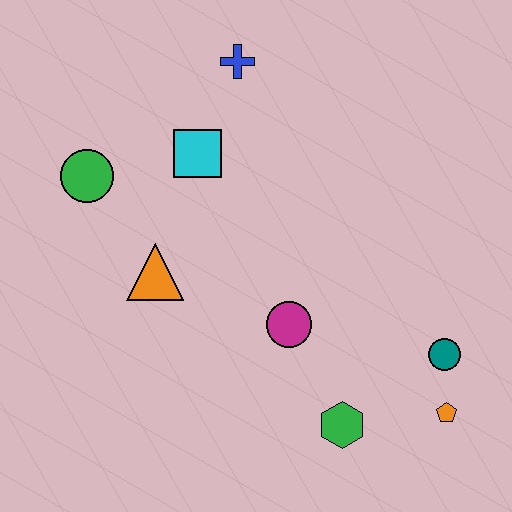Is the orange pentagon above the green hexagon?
Yes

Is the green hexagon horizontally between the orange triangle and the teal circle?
Yes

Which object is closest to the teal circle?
The orange pentagon is closest to the teal circle.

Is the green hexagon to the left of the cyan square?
No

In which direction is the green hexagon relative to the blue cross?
The green hexagon is below the blue cross.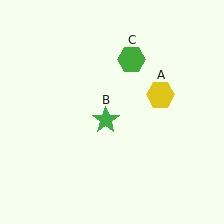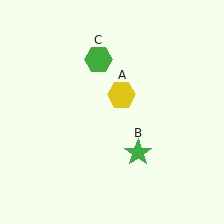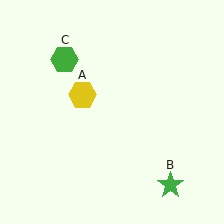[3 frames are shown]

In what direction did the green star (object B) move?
The green star (object B) moved down and to the right.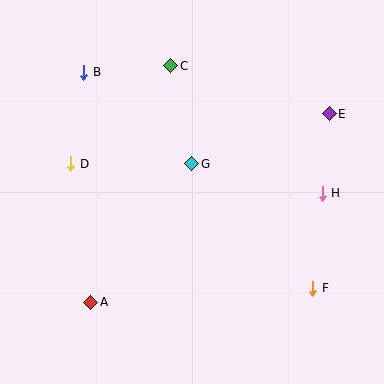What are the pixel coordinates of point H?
Point H is at (322, 193).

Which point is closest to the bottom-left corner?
Point A is closest to the bottom-left corner.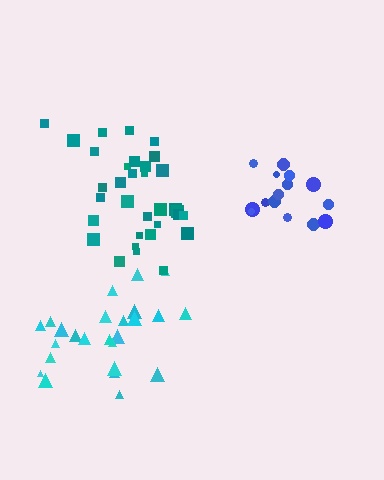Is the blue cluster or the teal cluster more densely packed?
Blue.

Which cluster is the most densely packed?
Blue.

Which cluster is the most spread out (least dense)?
Cyan.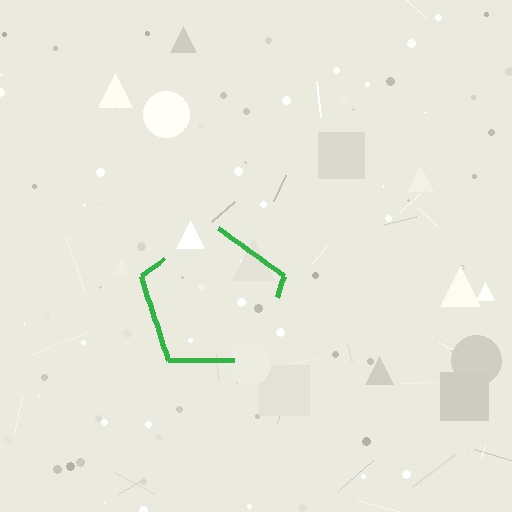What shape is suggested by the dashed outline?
The dashed outline suggests a pentagon.